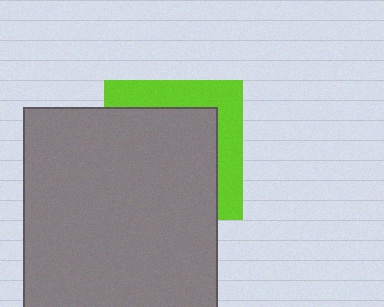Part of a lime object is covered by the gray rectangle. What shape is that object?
It is a square.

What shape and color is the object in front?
The object in front is a gray rectangle.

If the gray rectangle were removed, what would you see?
You would see the complete lime square.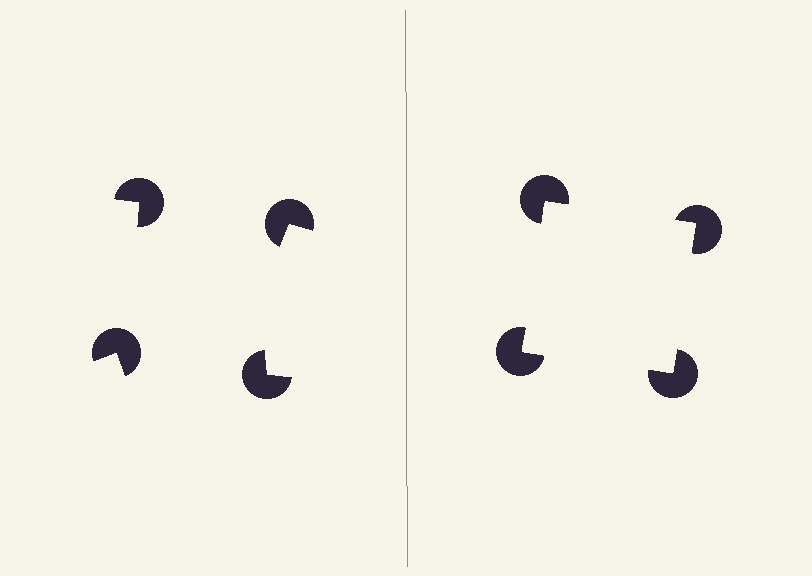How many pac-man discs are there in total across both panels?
8 — 4 on each side.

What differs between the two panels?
The pac-man discs are positioned identically on both sides; only the wedge orientations differ. On the right they align to a square; on the left they are misaligned.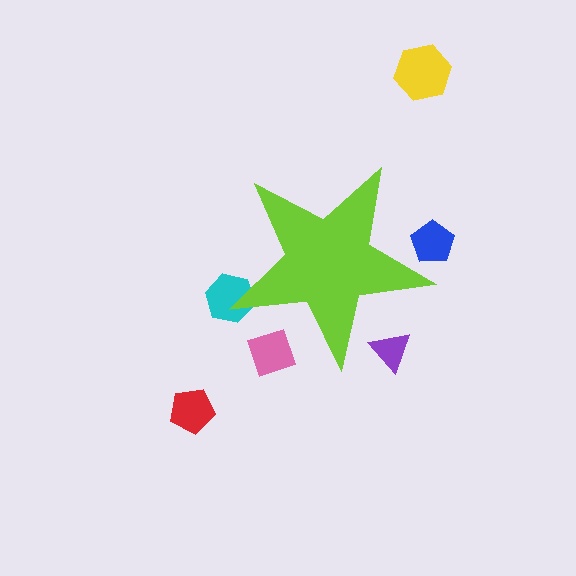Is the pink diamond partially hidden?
Yes, the pink diamond is partially hidden behind the lime star.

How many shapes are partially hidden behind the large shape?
4 shapes are partially hidden.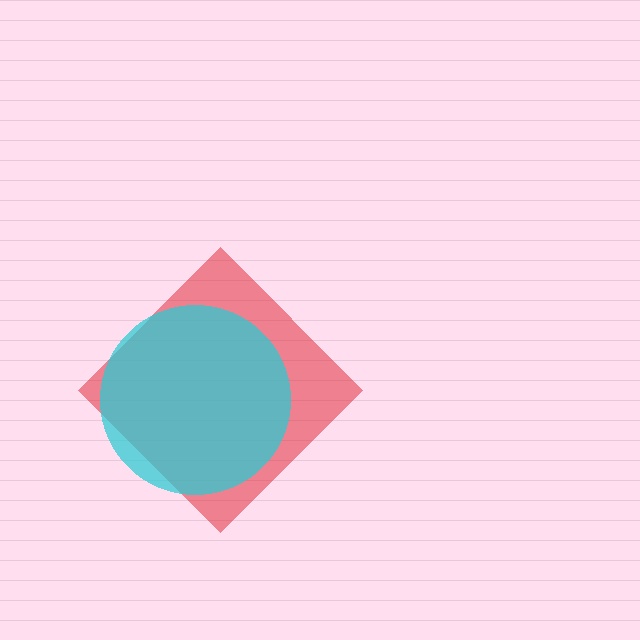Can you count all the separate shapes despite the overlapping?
Yes, there are 2 separate shapes.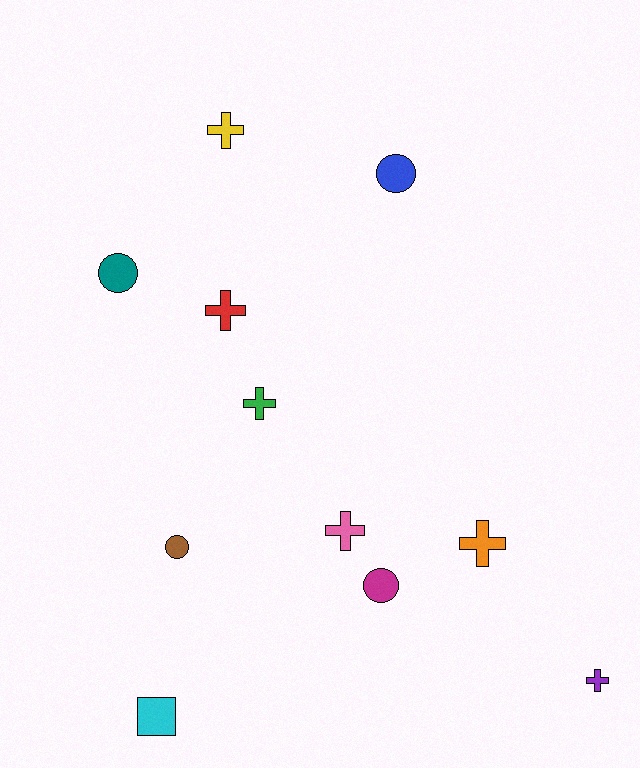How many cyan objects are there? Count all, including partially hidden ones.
There is 1 cyan object.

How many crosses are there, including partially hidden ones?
There are 6 crosses.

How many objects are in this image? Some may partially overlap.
There are 11 objects.